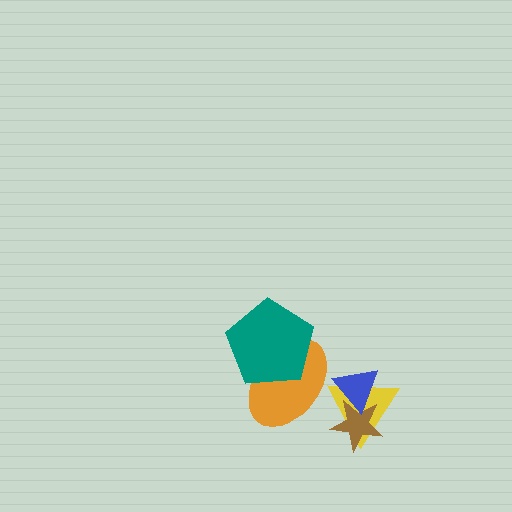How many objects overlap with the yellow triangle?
3 objects overlap with the yellow triangle.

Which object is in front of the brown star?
The blue triangle is in front of the brown star.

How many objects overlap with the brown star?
2 objects overlap with the brown star.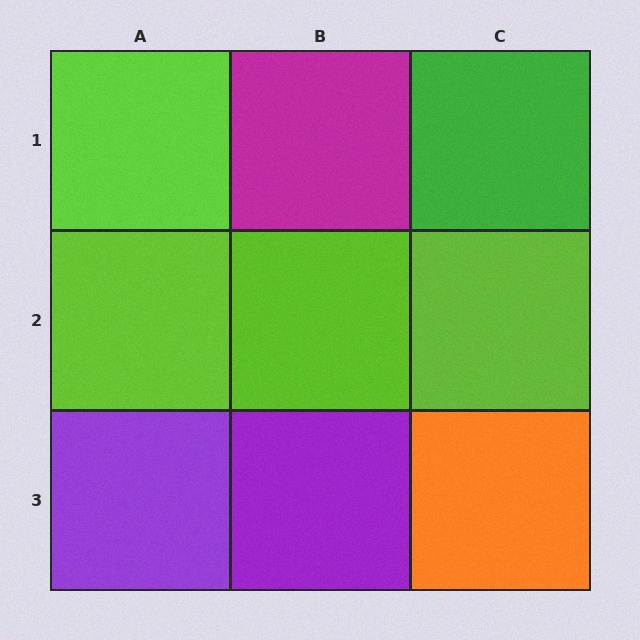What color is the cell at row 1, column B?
Magenta.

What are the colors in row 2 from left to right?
Lime, lime, lime.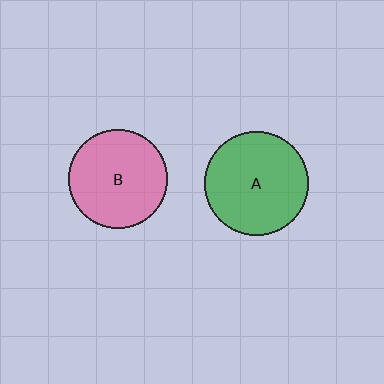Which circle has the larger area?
Circle A (green).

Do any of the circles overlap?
No, none of the circles overlap.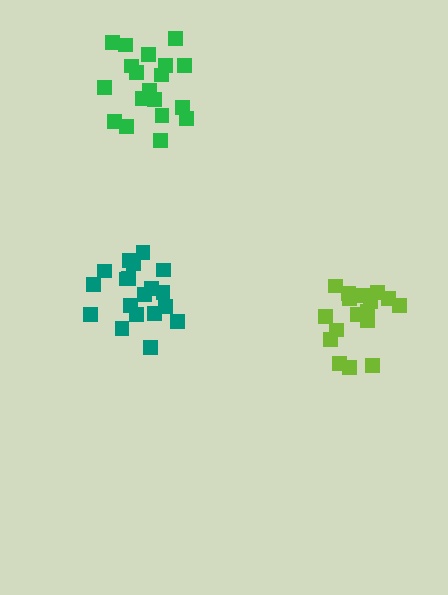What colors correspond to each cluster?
The clusters are colored: lime, teal, green.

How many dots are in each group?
Group 1: 17 dots, Group 2: 19 dots, Group 3: 19 dots (55 total).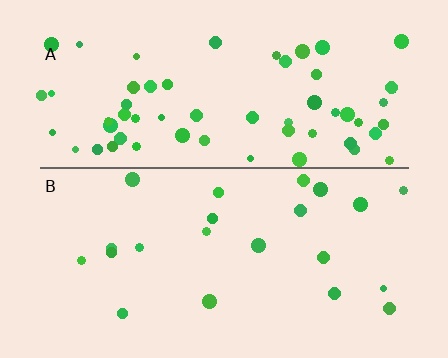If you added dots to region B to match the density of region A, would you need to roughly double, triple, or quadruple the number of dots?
Approximately triple.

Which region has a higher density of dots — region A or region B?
A (the top).